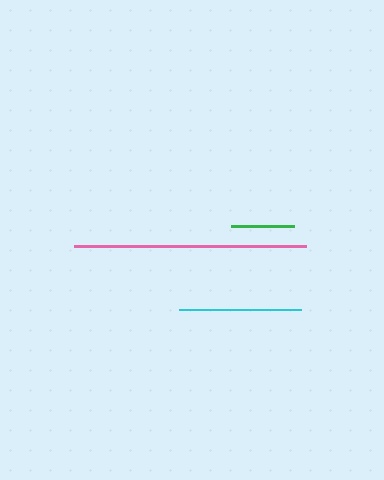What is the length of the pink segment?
The pink segment is approximately 232 pixels long.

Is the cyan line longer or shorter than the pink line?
The pink line is longer than the cyan line.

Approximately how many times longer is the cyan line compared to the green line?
The cyan line is approximately 1.9 times the length of the green line.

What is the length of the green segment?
The green segment is approximately 63 pixels long.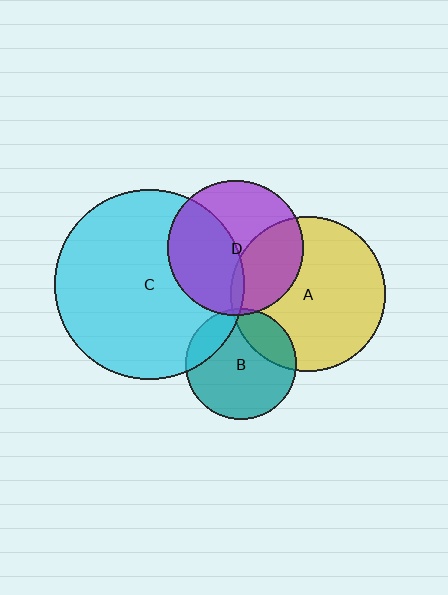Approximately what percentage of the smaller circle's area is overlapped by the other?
Approximately 20%.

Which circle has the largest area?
Circle C (cyan).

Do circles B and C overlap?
Yes.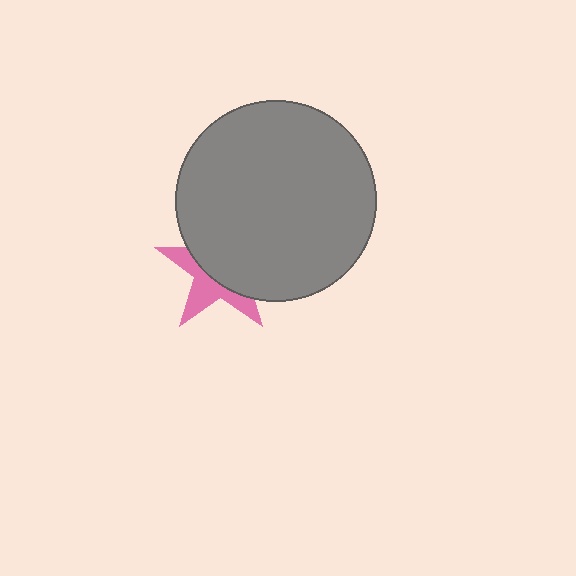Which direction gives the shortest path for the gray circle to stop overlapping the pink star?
Moving toward the upper-right gives the shortest separation.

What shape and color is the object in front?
The object in front is a gray circle.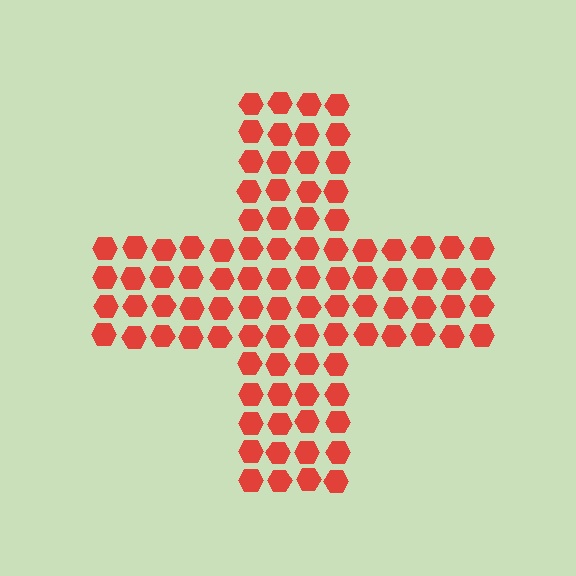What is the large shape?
The large shape is a cross.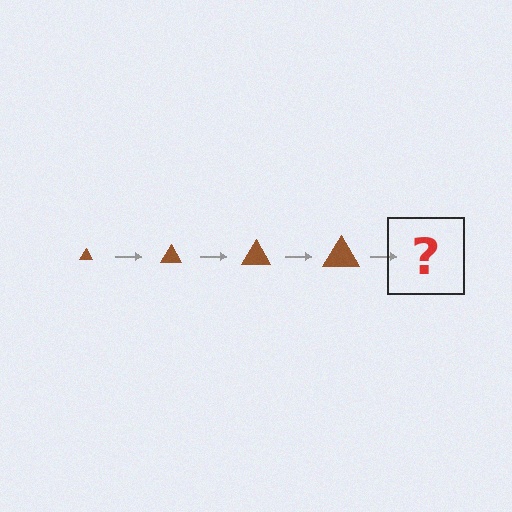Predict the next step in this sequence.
The next step is a brown triangle, larger than the previous one.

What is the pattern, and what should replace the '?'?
The pattern is that the triangle gets progressively larger each step. The '?' should be a brown triangle, larger than the previous one.